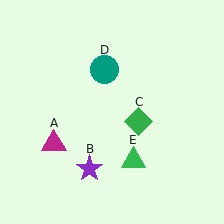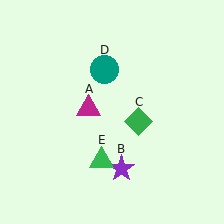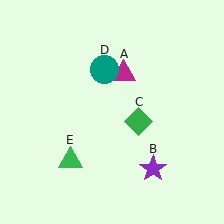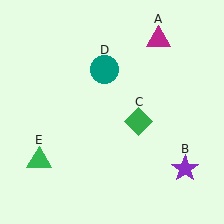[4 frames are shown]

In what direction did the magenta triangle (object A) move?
The magenta triangle (object A) moved up and to the right.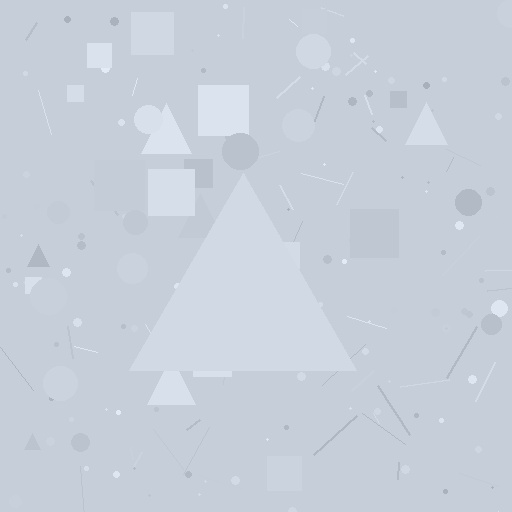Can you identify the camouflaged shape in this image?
The camouflaged shape is a triangle.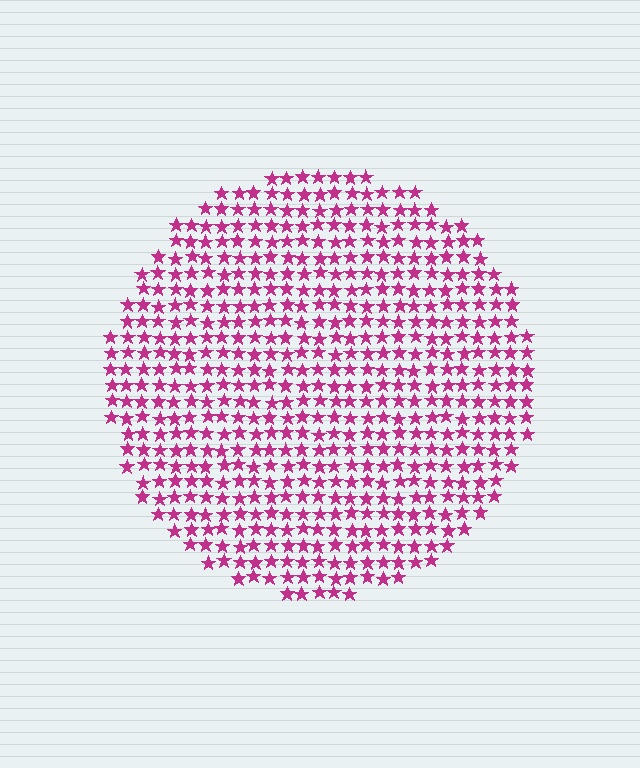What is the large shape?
The large shape is a circle.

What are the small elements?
The small elements are stars.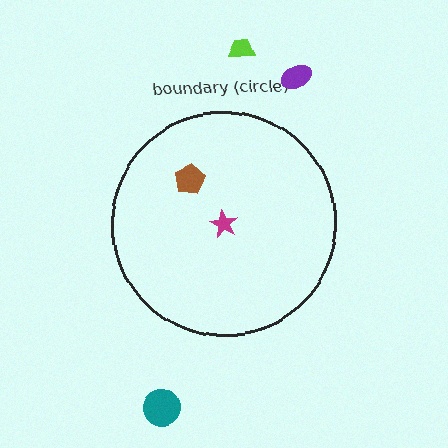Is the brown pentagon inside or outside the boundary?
Inside.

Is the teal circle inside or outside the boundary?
Outside.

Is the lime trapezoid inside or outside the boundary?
Outside.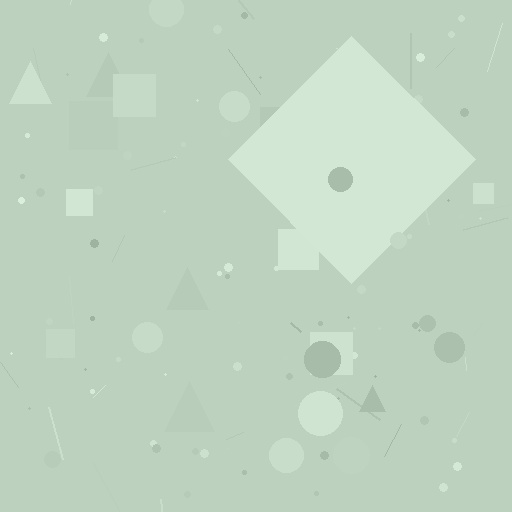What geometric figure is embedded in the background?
A diamond is embedded in the background.